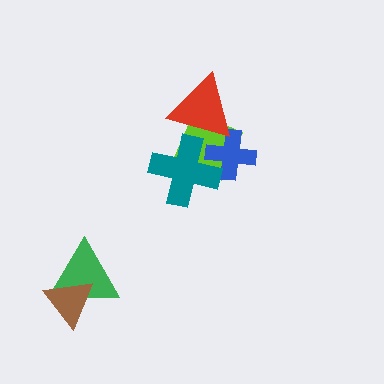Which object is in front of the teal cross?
The red triangle is in front of the teal cross.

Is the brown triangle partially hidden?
No, no other shape covers it.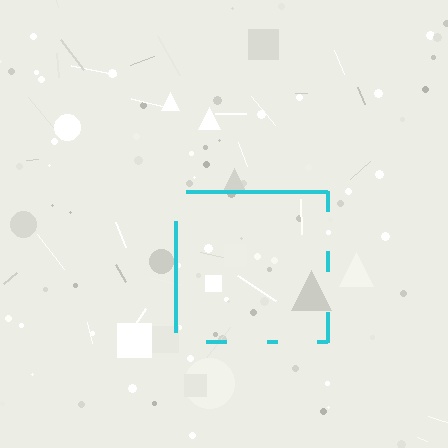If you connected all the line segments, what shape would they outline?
They would outline a square.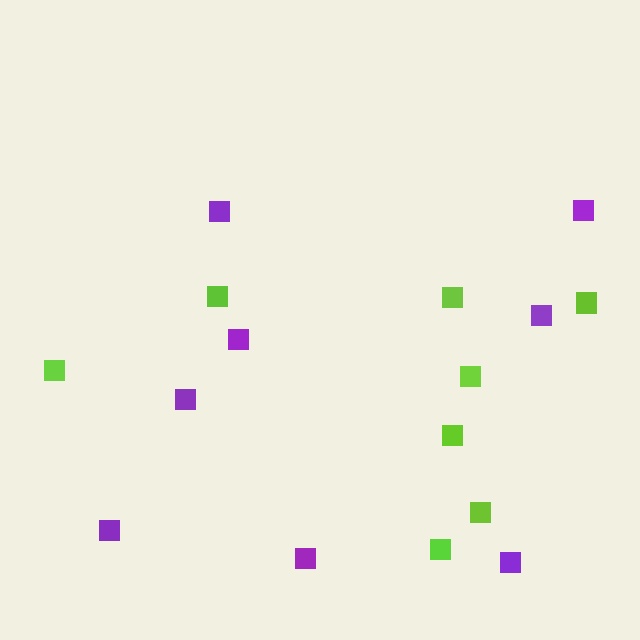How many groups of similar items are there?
There are 2 groups: one group of purple squares (8) and one group of lime squares (8).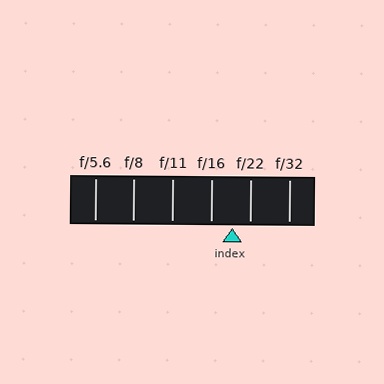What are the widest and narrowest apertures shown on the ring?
The widest aperture shown is f/5.6 and the narrowest is f/32.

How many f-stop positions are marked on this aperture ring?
There are 6 f-stop positions marked.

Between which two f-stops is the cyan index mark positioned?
The index mark is between f/16 and f/22.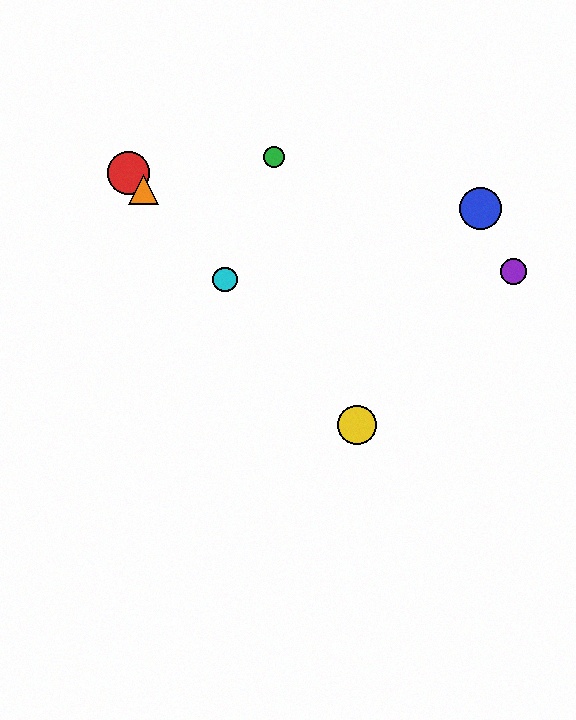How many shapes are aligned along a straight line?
4 shapes (the red circle, the yellow circle, the orange triangle, the cyan circle) are aligned along a straight line.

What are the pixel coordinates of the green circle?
The green circle is at (274, 157).